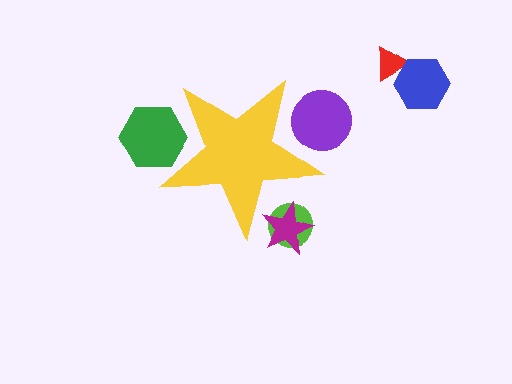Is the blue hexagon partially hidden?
No, the blue hexagon is fully visible.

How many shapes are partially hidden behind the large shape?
4 shapes are partially hidden.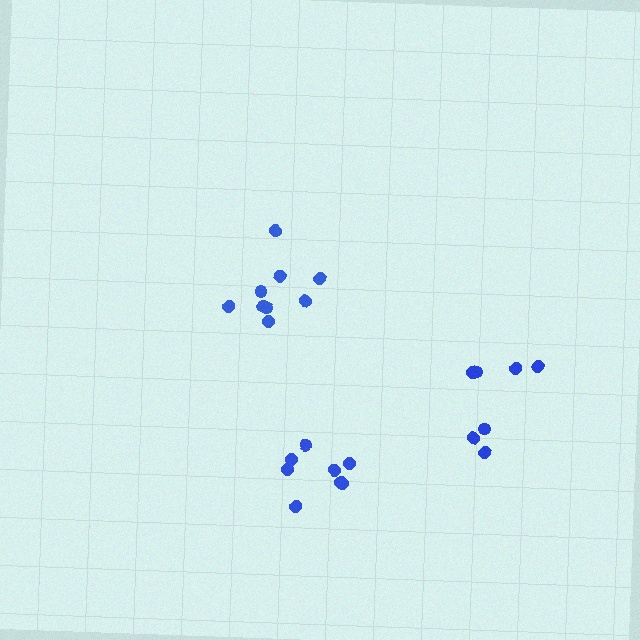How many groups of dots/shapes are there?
There are 3 groups.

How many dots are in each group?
Group 1: 9 dots, Group 2: 8 dots, Group 3: 7 dots (24 total).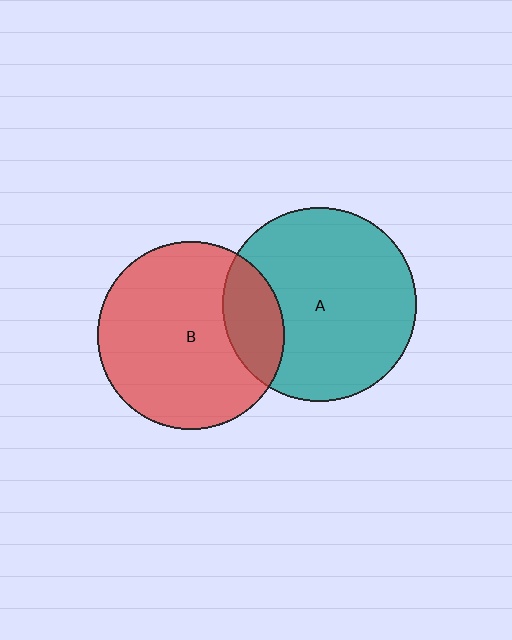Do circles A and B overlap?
Yes.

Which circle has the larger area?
Circle A (teal).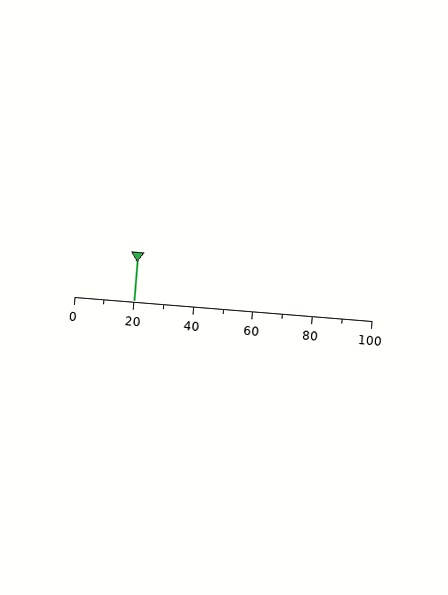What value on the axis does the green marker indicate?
The marker indicates approximately 20.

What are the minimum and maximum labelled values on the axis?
The axis runs from 0 to 100.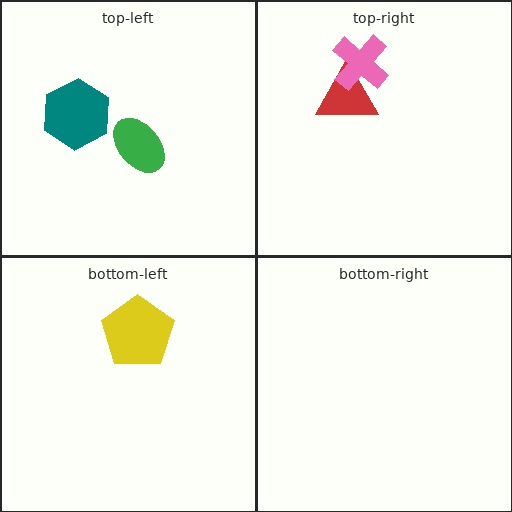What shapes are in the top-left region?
The green ellipse, the teal hexagon.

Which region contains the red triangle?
The top-right region.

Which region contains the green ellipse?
The top-left region.